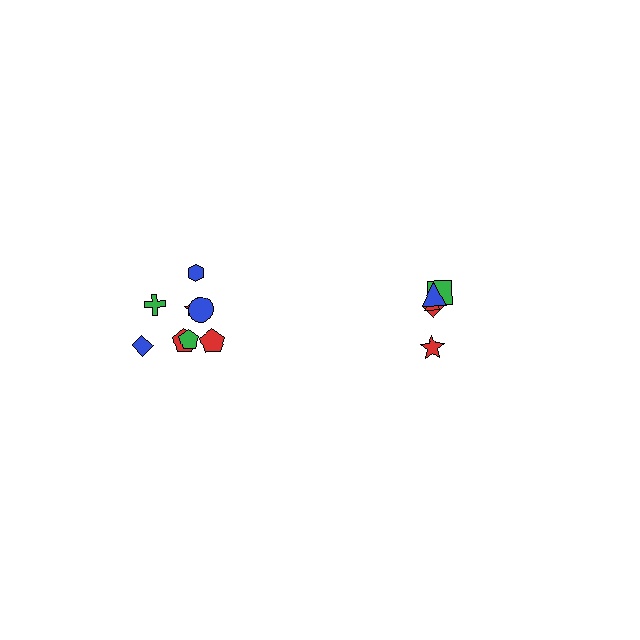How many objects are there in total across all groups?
There are 13 objects.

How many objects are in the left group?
There are 8 objects.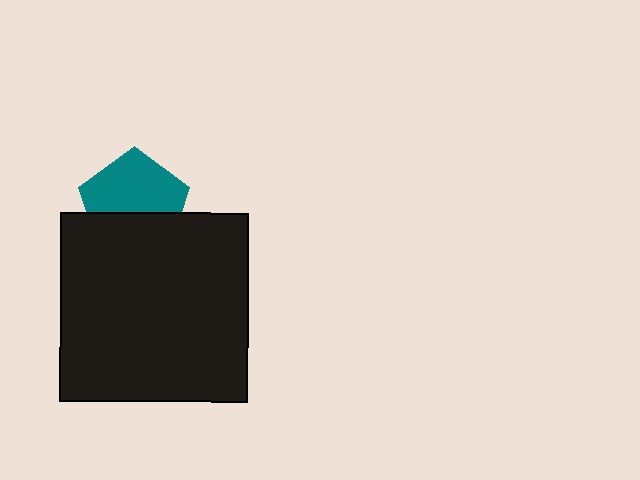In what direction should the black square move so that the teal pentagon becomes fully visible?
The black square should move down. That is the shortest direction to clear the overlap and leave the teal pentagon fully visible.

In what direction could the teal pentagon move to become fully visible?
The teal pentagon could move up. That would shift it out from behind the black square entirely.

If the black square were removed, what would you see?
You would see the complete teal pentagon.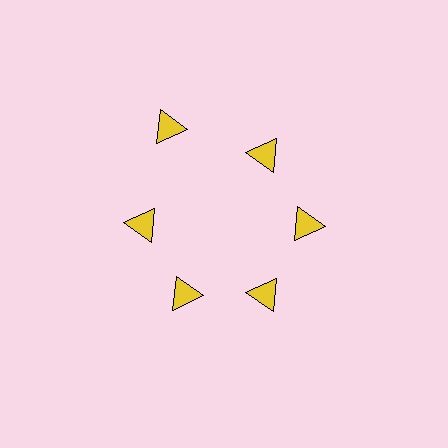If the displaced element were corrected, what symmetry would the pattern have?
It would have 6-fold rotational symmetry — the pattern would map onto itself every 60 degrees.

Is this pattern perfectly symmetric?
No. The 6 yellow triangles are arranged in a ring, but one element near the 11 o'clock position is pushed outward from the center, breaking the 6-fold rotational symmetry.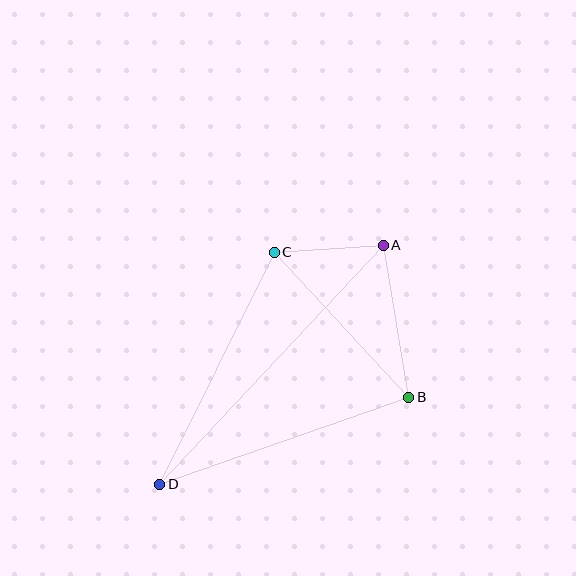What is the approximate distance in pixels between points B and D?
The distance between B and D is approximately 264 pixels.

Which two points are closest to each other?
Points A and C are closest to each other.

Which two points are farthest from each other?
Points A and D are farthest from each other.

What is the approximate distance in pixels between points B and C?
The distance between B and C is approximately 198 pixels.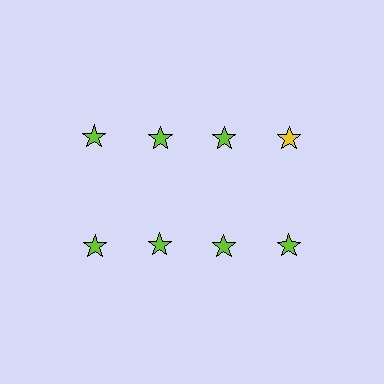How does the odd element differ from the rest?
It has a different color: yellow instead of lime.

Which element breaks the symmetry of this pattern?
The yellow star in the top row, second from right column breaks the symmetry. All other shapes are lime stars.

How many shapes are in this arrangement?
There are 8 shapes arranged in a grid pattern.